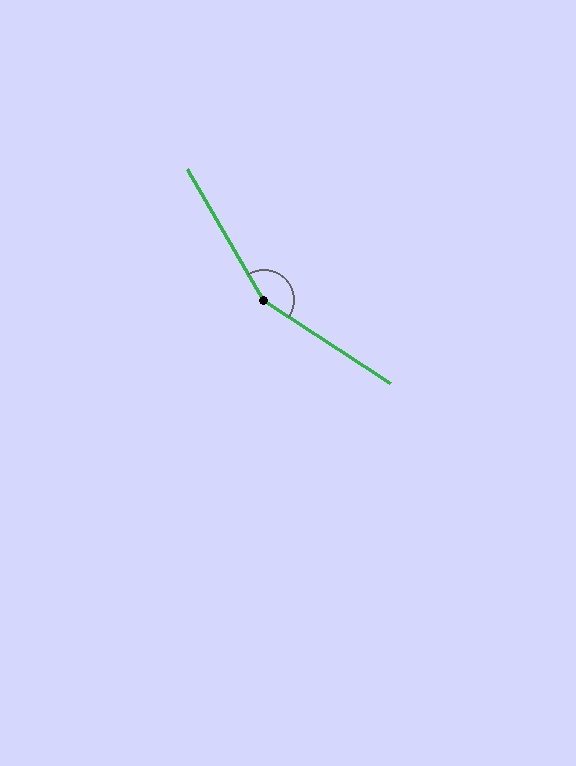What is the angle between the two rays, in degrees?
Approximately 154 degrees.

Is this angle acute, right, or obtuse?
It is obtuse.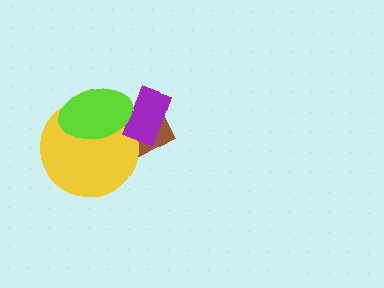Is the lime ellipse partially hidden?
No, no other shape covers it.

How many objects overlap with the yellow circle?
3 objects overlap with the yellow circle.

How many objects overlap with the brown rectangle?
3 objects overlap with the brown rectangle.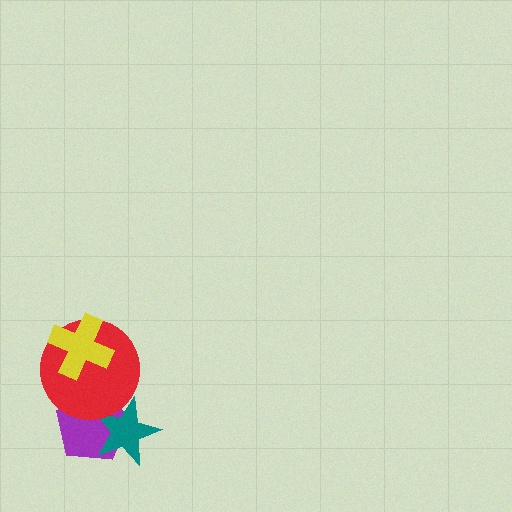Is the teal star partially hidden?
Yes, it is partially covered by another shape.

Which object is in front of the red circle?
The yellow cross is in front of the red circle.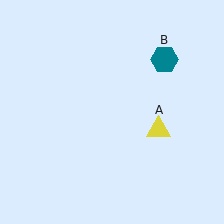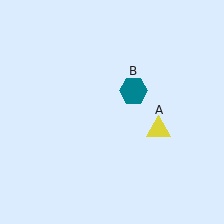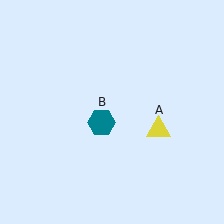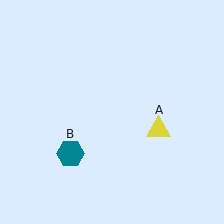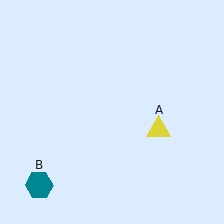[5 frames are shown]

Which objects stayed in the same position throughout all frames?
Yellow triangle (object A) remained stationary.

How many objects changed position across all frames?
1 object changed position: teal hexagon (object B).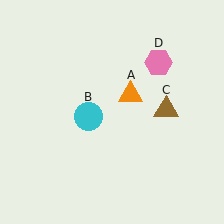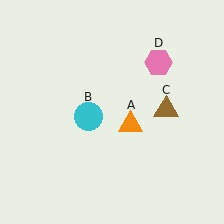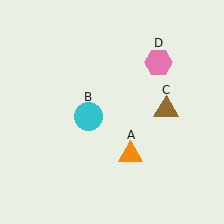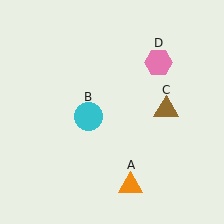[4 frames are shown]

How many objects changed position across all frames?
1 object changed position: orange triangle (object A).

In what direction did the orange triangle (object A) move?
The orange triangle (object A) moved down.